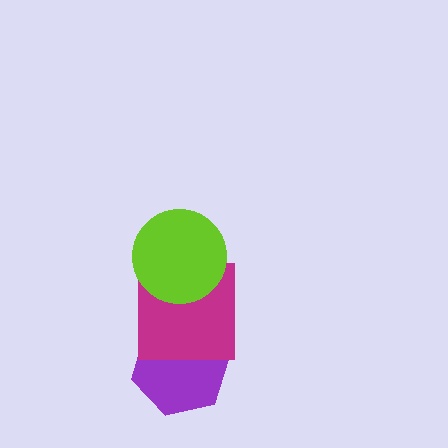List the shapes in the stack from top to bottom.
From top to bottom: the lime circle, the magenta square, the purple hexagon.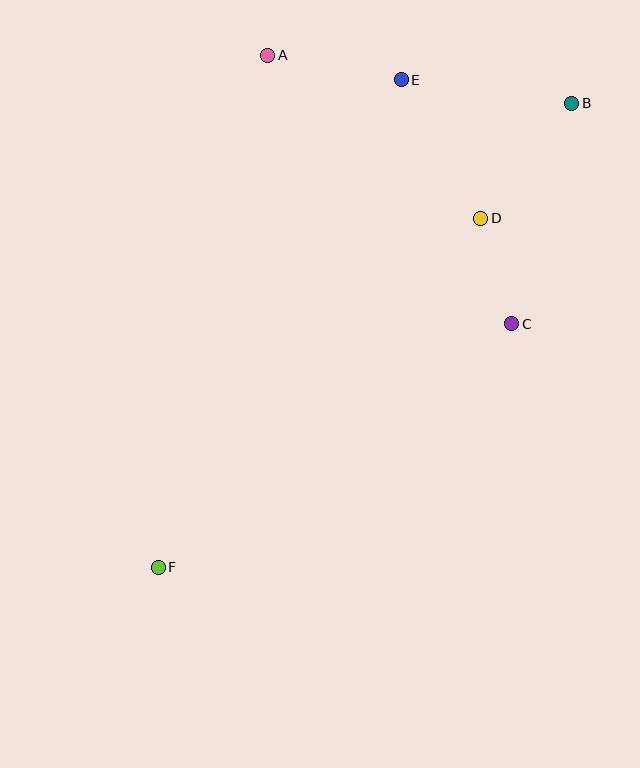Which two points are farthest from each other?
Points B and F are farthest from each other.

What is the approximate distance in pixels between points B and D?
The distance between B and D is approximately 147 pixels.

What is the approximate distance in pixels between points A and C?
The distance between A and C is approximately 363 pixels.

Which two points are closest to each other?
Points C and D are closest to each other.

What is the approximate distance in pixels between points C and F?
The distance between C and F is approximately 430 pixels.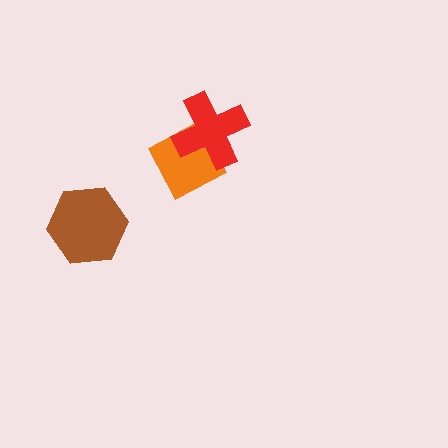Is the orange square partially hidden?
Yes, it is partially covered by another shape.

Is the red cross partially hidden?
No, no other shape covers it.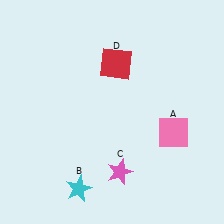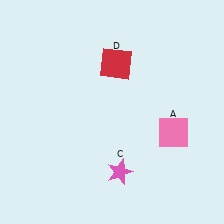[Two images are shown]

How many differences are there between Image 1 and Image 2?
There is 1 difference between the two images.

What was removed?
The cyan star (B) was removed in Image 2.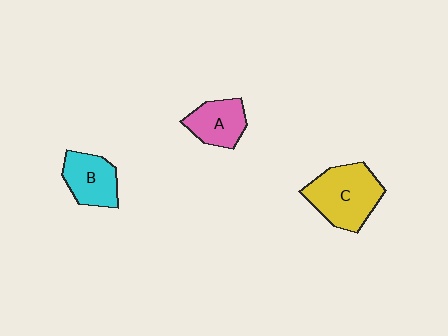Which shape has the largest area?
Shape C (yellow).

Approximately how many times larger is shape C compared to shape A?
Approximately 1.6 times.